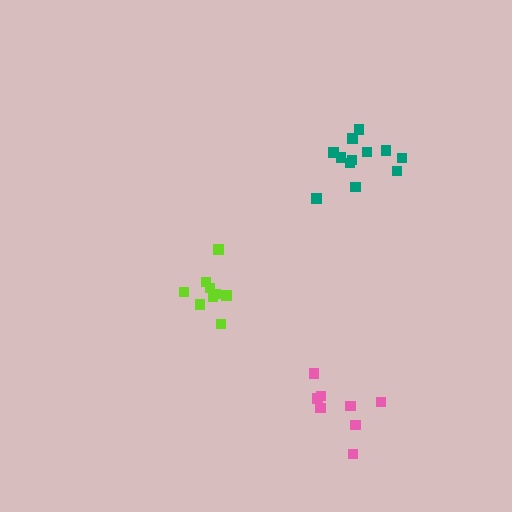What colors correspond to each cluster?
The clusters are colored: lime, teal, pink.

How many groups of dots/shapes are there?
There are 3 groups.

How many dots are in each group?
Group 1: 9 dots, Group 2: 12 dots, Group 3: 8 dots (29 total).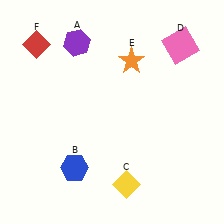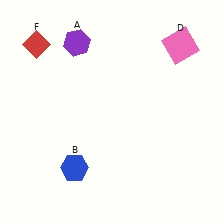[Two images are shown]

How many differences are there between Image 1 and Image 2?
There are 2 differences between the two images.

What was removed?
The orange star (E), the yellow diamond (C) were removed in Image 2.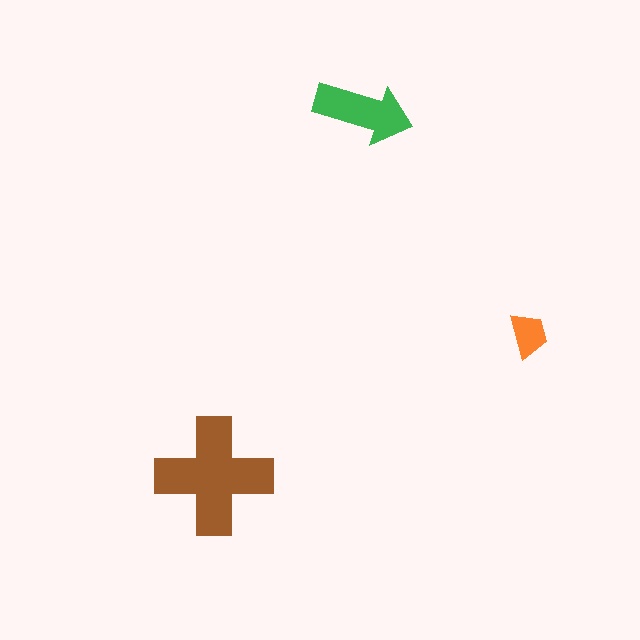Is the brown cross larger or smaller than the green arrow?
Larger.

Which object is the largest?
The brown cross.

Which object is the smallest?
The orange trapezoid.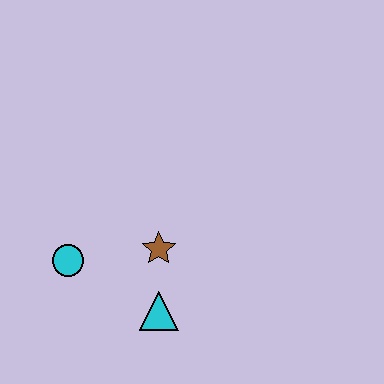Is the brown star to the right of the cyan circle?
Yes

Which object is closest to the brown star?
The cyan triangle is closest to the brown star.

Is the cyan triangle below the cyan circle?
Yes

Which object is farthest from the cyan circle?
The cyan triangle is farthest from the cyan circle.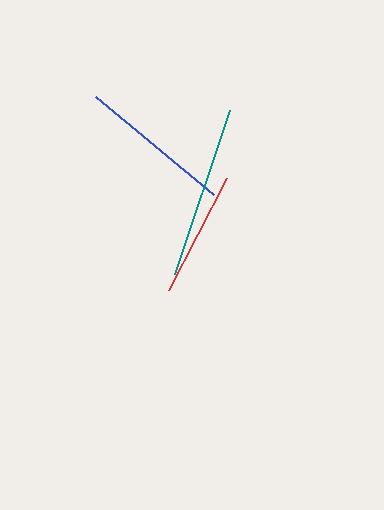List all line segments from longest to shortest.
From longest to shortest: teal, blue, red.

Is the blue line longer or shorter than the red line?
The blue line is longer than the red line.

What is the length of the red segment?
The red segment is approximately 126 pixels long.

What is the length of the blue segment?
The blue segment is approximately 154 pixels long.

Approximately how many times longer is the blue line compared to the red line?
The blue line is approximately 1.2 times the length of the red line.